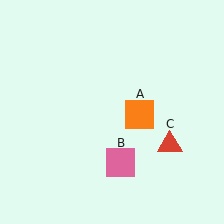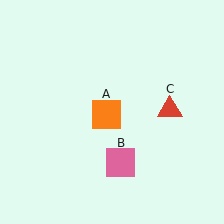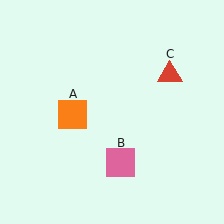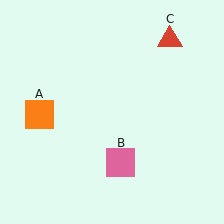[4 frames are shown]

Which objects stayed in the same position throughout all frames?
Pink square (object B) remained stationary.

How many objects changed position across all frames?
2 objects changed position: orange square (object A), red triangle (object C).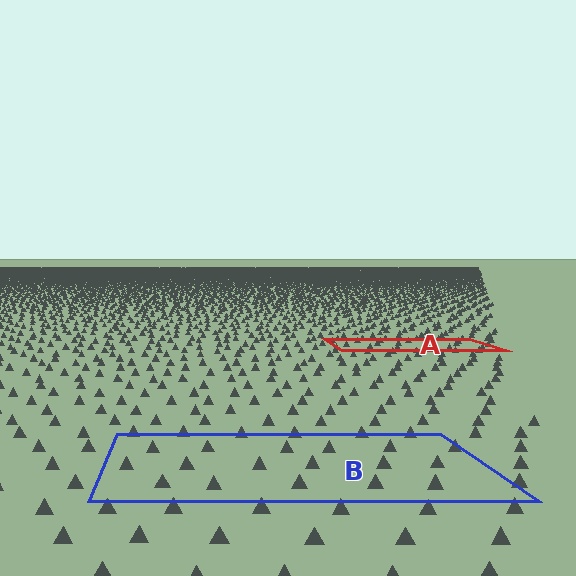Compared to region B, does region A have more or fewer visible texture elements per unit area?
Region A has more texture elements per unit area — they are packed more densely because it is farther away.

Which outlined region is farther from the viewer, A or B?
Region A is farther from the viewer — the texture elements inside it appear smaller and more densely packed.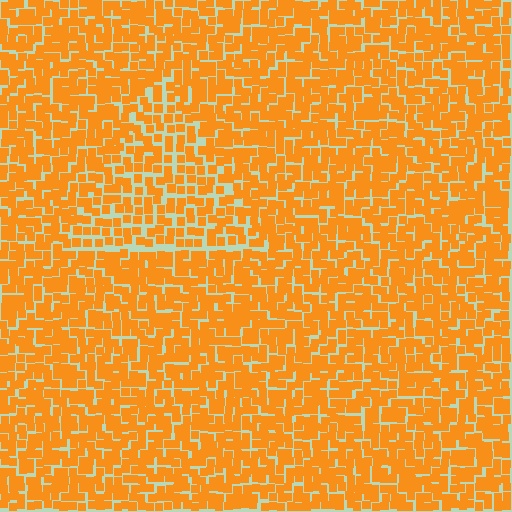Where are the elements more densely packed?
The elements are more densely packed outside the triangle boundary.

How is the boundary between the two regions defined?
The boundary is defined by a change in element density (approximately 1.4x ratio). All elements are the same color, size, and shape.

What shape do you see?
I see a triangle.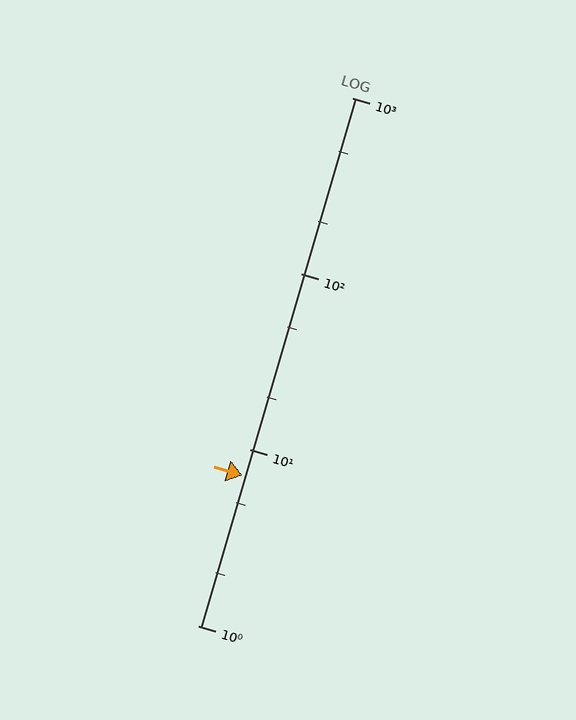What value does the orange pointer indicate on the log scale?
The pointer indicates approximately 7.1.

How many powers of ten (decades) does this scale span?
The scale spans 3 decades, from 1 to 1000.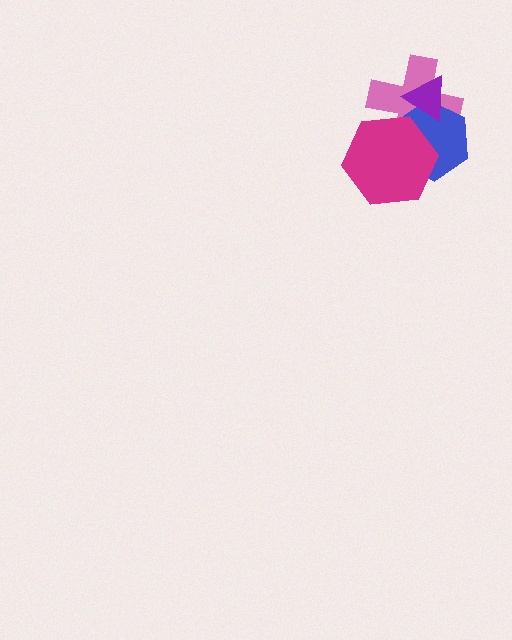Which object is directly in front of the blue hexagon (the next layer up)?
The magenta hexagon is directly in front of the blue hexagon.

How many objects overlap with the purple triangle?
2 objects overlap with the purple triangle.